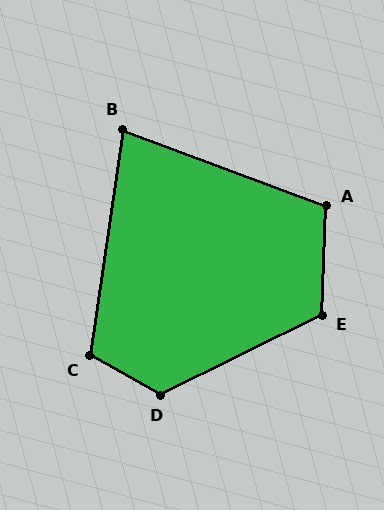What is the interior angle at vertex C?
Approximately 111 degrees (obtuse).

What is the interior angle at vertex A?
Approximately 108 degrees (obtuse).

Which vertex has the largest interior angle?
D, at approximately 125 degrees.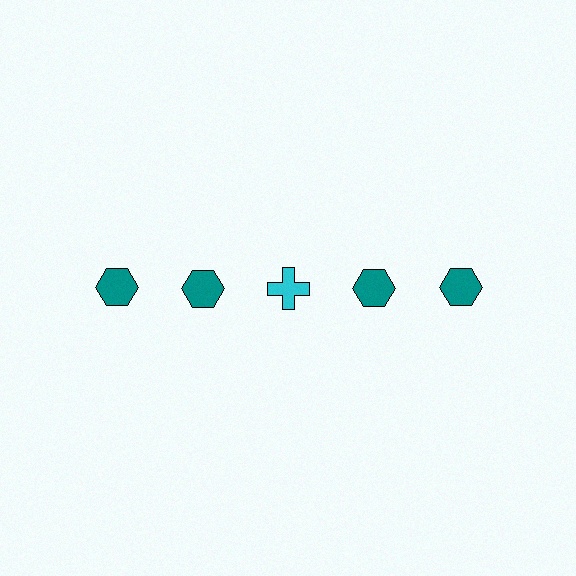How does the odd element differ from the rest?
It differs in both color (cyan instead of teal) and shape (cross instead of hexagon).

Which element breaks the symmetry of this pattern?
The cyan cross in the top row, center column breaks the symmetry. All other shapes are teal hexagons.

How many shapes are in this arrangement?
There are 5 shapes arranged in a grid pattern.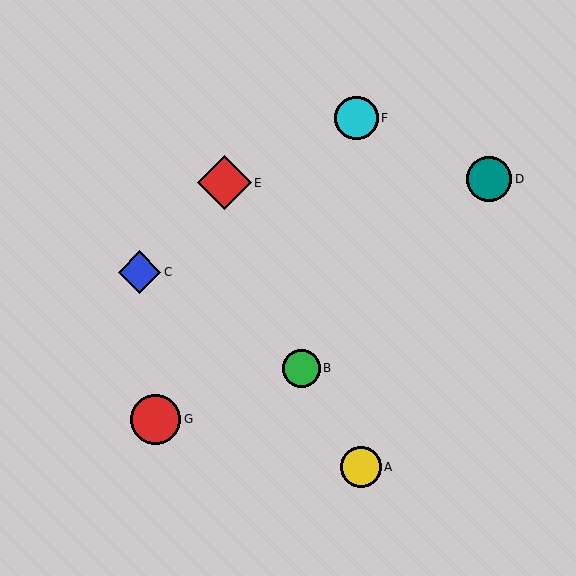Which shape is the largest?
The red diamond (labeled E) is the largest.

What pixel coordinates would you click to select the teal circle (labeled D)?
Click at (489, 179) to select the teal circle D.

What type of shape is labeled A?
Shape A is a yellow circle.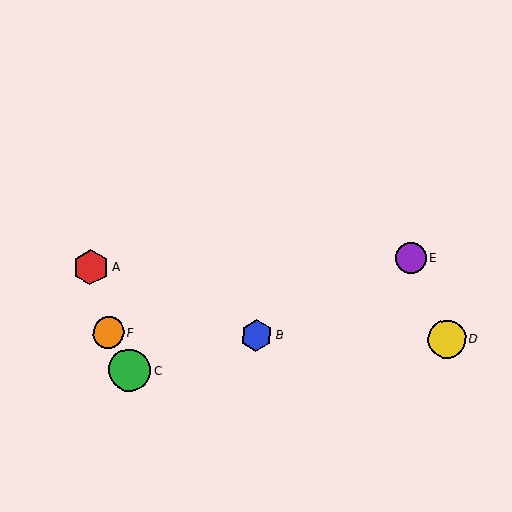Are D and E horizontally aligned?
No, D is at y≈339 and E is at y≈258.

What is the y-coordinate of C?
Object C is at y≈370.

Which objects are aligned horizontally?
Objects B, D, F are aligned horizontally.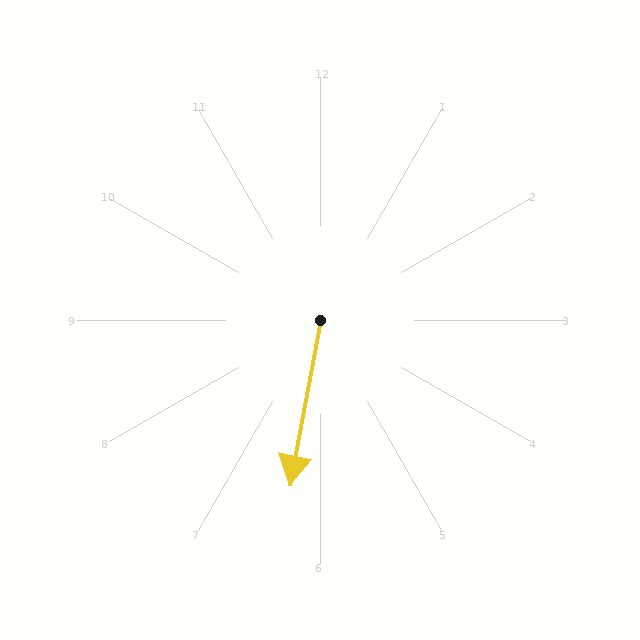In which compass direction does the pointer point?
South.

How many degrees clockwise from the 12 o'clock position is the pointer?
Approximately 190 degrees.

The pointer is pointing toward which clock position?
Roughly 6 o'clock.